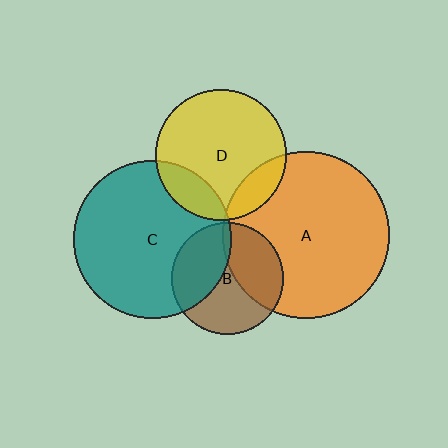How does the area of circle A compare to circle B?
Approximately 2.2 times.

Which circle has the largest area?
Circle A (orange).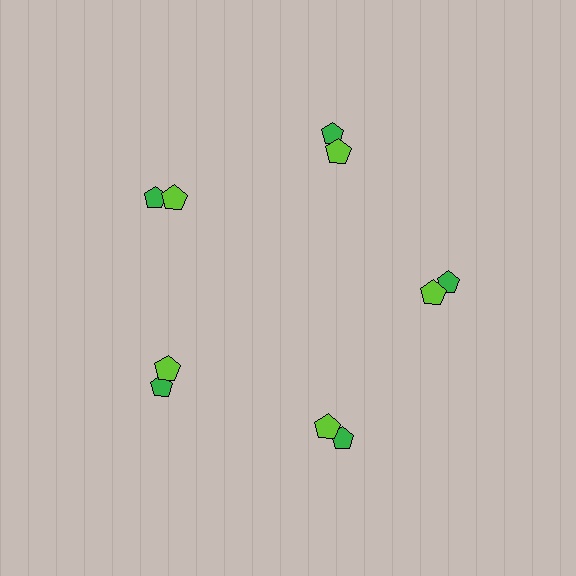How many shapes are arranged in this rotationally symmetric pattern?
There are 10 shapes, arranged in 5 groups of 2.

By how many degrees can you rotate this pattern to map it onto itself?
The pattern maps onto itself every 72 degrees of rotation.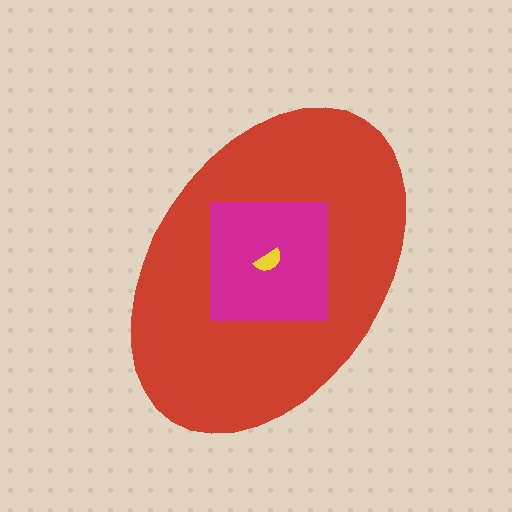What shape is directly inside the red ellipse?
The magenta square.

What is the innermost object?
The yellow semicircle.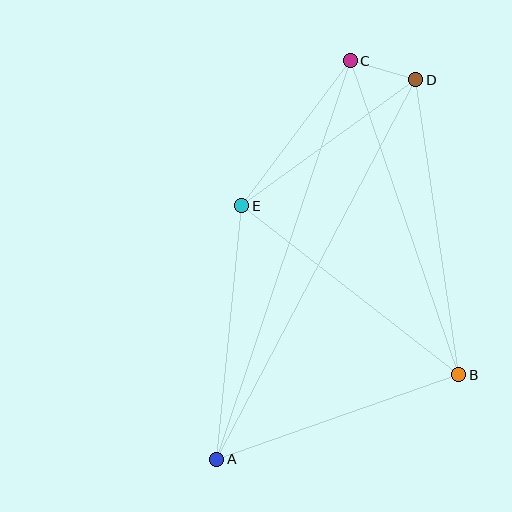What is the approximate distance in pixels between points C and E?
The distance between C and E is approximately 181 pixels.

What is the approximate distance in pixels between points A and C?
The distance between A and C is approximately 420 pixels.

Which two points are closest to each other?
Points C and D are closest to each other.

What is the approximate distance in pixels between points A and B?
The distance between A and B is approximately 256 pixels.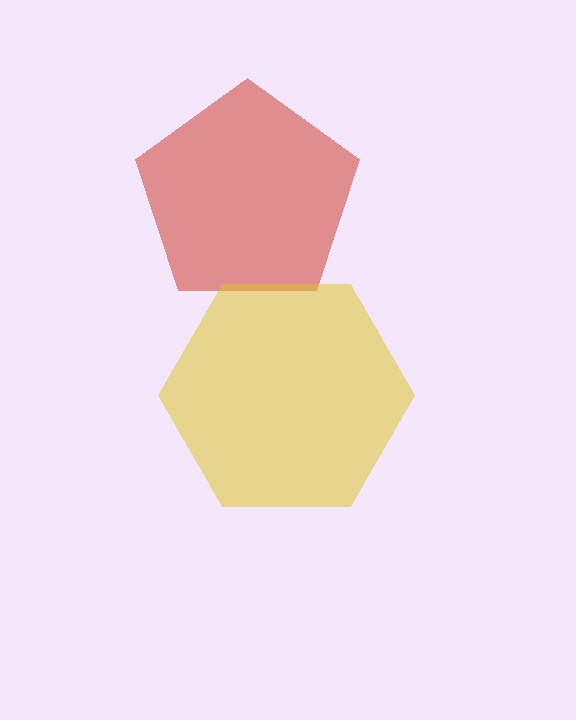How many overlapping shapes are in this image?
There are 2 overlapping shapes in the image.